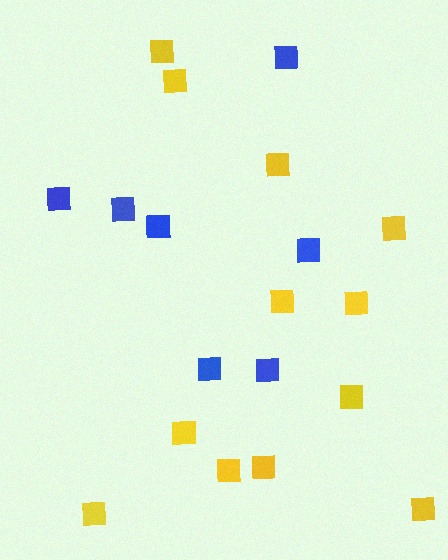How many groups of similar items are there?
There are 2 groups: one group of yellow squares (12) and one group of blue squares (7).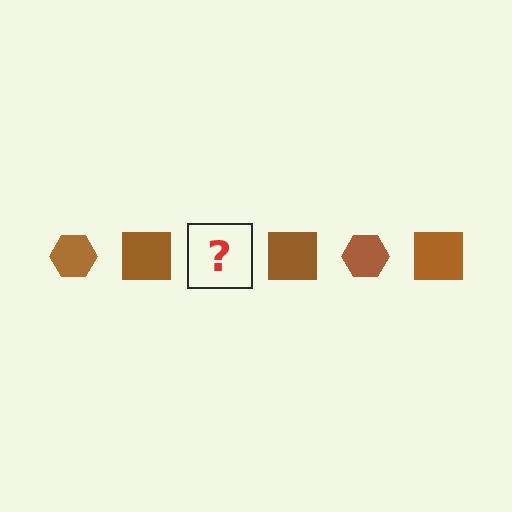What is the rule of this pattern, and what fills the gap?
The rule is that the pattern cycles through hexagon, square shapes in brown. The gap should be filled with a brown hexagon.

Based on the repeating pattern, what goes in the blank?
The blank should be a brown hexagon.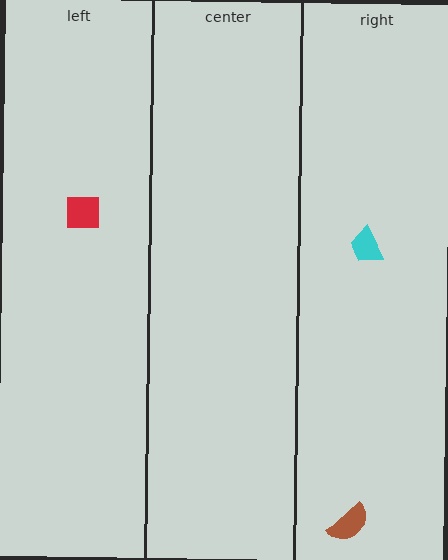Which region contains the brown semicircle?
The right region.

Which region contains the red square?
The left region.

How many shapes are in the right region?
2.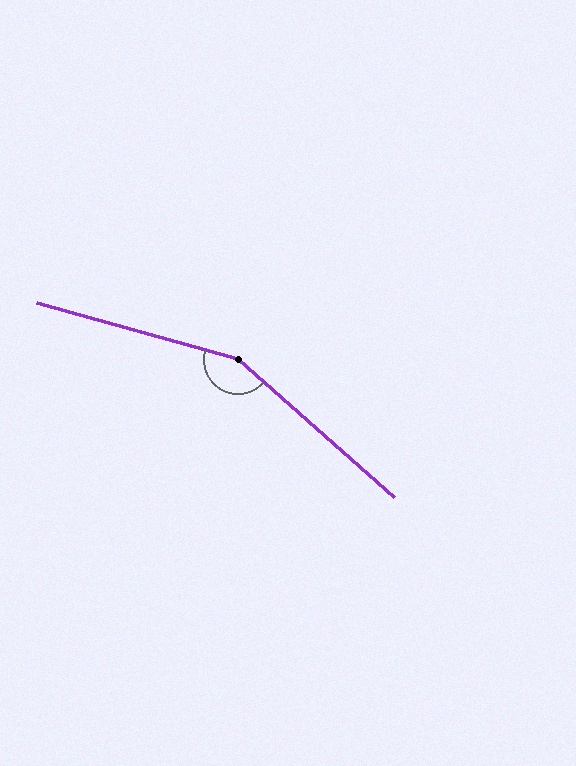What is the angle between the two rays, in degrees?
Approximately 154 degrees.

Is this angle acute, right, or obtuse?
It is obtuse.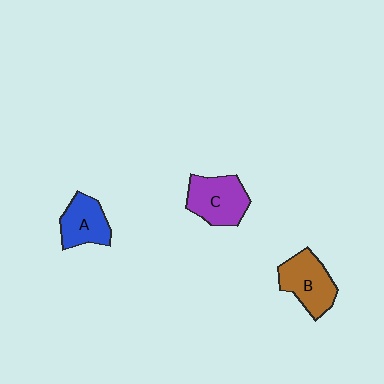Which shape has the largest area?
Shape C (purple).